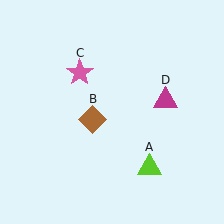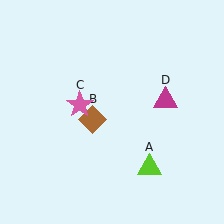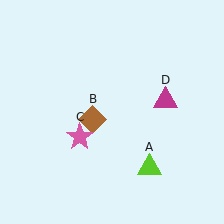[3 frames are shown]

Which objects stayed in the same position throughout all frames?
Lime triangle (object A) and brown diamond (object B) and magenta triangle (object D) remained stationary.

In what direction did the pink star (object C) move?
The pink star (object C) moved down.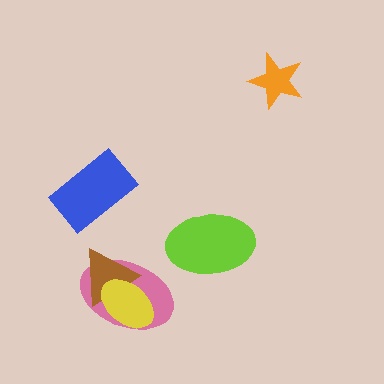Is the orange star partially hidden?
No, no other shape covers it.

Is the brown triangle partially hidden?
Yes, it is partially covered by another shape.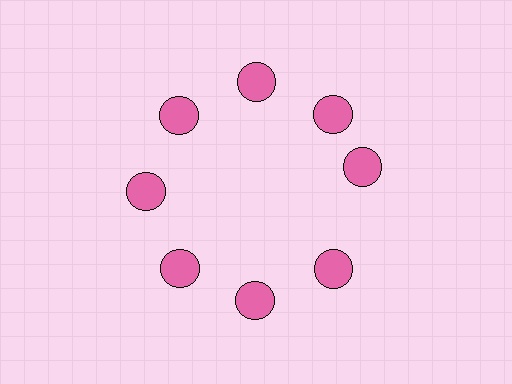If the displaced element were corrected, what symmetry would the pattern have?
It would have 8-fold rotational symmetry — the pattern would map onto itself every 45 degrees.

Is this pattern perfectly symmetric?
No. The 8 pink circles are arranged in a ring, but one element near the 3 o'clock position is rotated out of alignment along the ring, breaking the 8-fold rotational symmetry.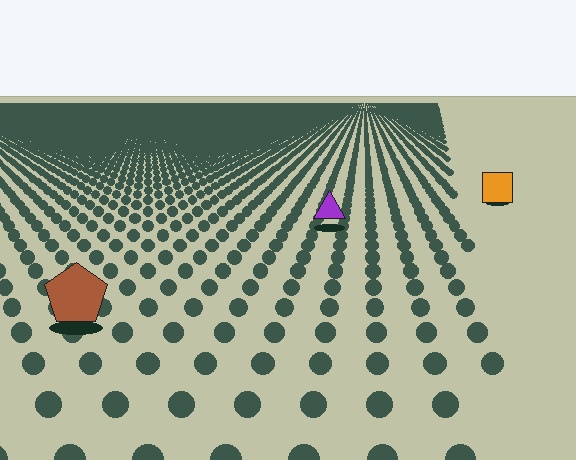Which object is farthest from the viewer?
The orange square is farthest from the viewer. It appears smaller and the ground texture around it is denser.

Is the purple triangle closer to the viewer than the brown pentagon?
No. The brown pentagon is closer — you can tell from the texture gradient: the ground texture is coarser near it.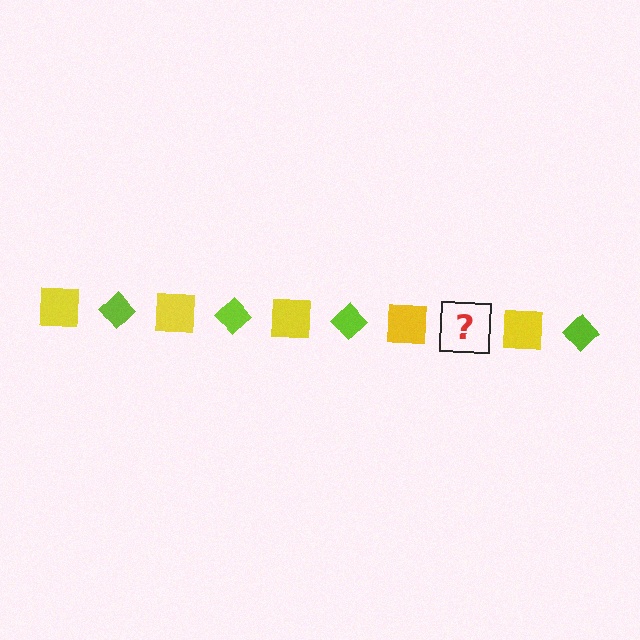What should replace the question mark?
The question mark should be replaced with a lime diamond.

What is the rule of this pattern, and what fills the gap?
The rule is that the pattern alternates between yellow square and lime diamond. The gap should be filled with a lime diamond.